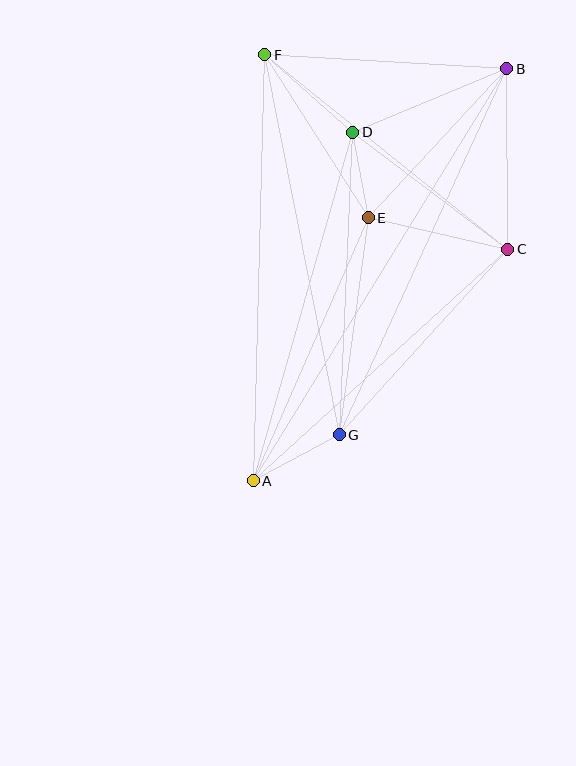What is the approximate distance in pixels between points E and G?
The distance between E and G is approximately 219 pixels.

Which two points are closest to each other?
Points D and E are closest to each other.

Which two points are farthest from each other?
Points A and B are farthest from each other.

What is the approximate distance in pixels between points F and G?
The distance between F and G is approximately 387 pixels.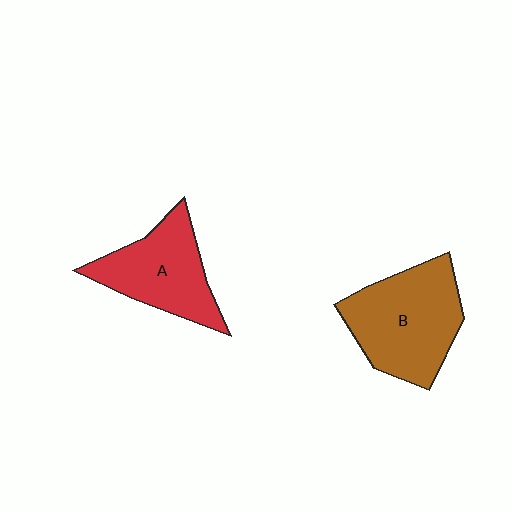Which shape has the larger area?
Shape B (brown).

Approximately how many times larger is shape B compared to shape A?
Approximately 1.3 times.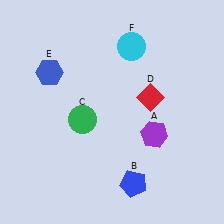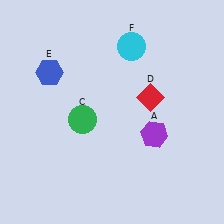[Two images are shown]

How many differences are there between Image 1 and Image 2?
There is 1 difference between the two images.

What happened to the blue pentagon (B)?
The blue pentagon (B) was removed in Image 2. It was in the bottom-right area of Image 1.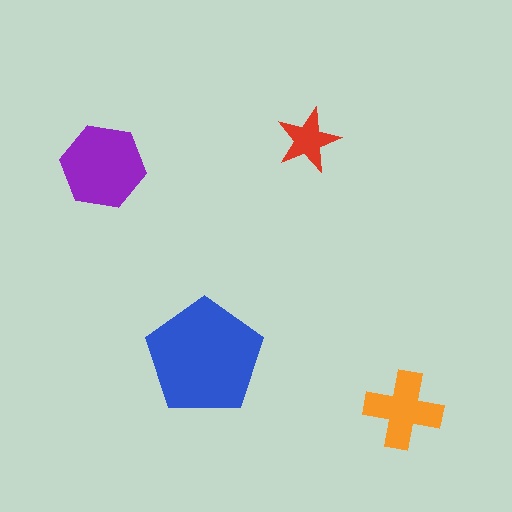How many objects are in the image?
There are 4 objects in the image.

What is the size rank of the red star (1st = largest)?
4th.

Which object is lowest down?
The orange cross is bottommost.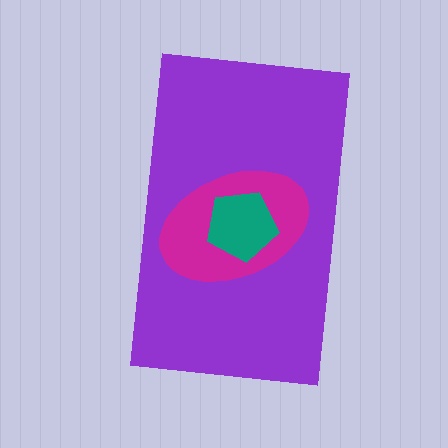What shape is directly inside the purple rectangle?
The magenta ellipse.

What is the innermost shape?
The teal pentagon.